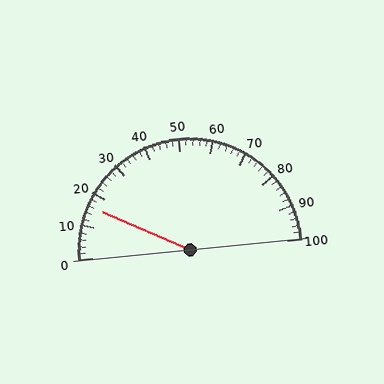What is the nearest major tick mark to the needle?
The nearest major tick mark is 20.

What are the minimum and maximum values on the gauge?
The gauge ranges from 0 to 100.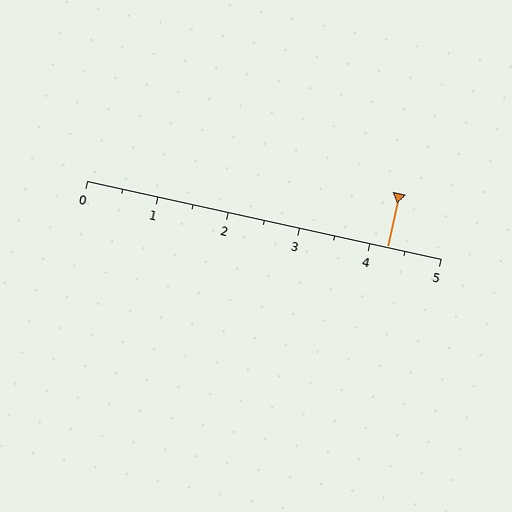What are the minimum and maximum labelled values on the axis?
The axis runs from 0 to 5.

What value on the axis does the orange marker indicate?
The marker indicates approximately 4.2.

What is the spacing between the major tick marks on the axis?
The major ticks are spaced 1 apart.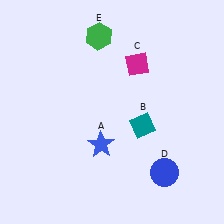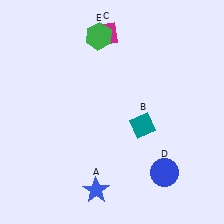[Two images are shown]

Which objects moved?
The objects that moved are: the blue star (A), the magenta diamond (C).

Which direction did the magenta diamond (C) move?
The magenta diamond (C) moved left.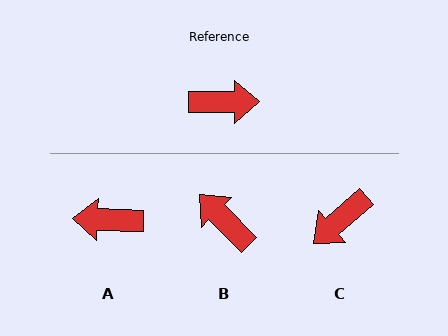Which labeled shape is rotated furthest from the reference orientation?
A, about 178 degrees away.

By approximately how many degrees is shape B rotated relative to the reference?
Approximately 135 degrees counter-clockwise.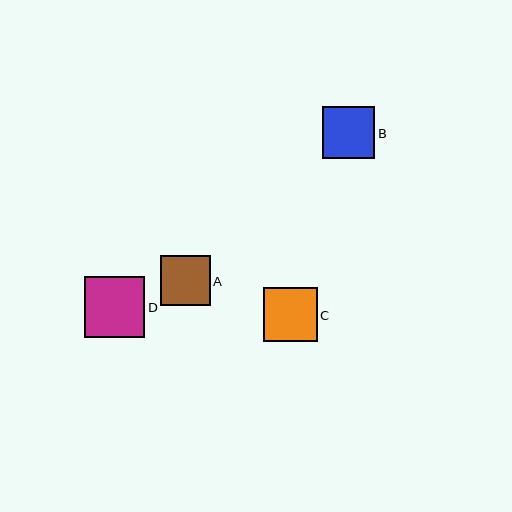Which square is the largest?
Square D is the largest with a size of approximately 60 pixels.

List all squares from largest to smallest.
From largest to smallest: D, C, B, A.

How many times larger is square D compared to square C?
Square D is approximately 1.1 times the size of square C.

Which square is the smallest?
Square A is the smallest with a size of approximately 49 pixels.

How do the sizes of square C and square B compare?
Square C and square B are approximately the same size.